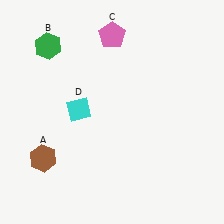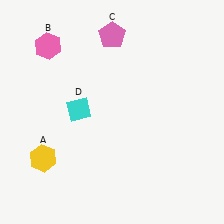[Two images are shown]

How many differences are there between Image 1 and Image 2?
There are 2 differences between the two images.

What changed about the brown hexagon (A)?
In Image 1, A is brown. In Image 2, it changed to yellow.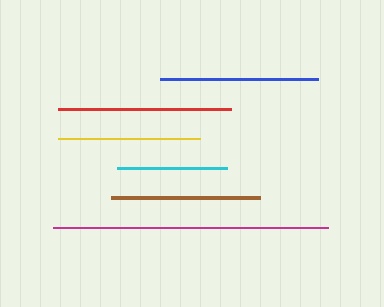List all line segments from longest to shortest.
From longest to shortest: magenta, red, blue, brown, yellow, cyan.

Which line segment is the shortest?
The cyan line is the shortest at approximately 110 pixels.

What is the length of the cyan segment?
The cyan segment is approximately 110 pixels long.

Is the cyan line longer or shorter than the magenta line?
The magenta line is longer than the cyan line.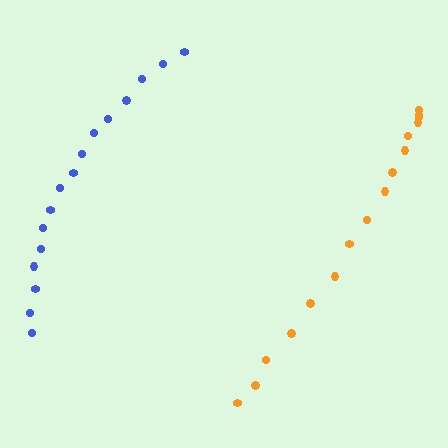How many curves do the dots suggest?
There are 2 distinct paths.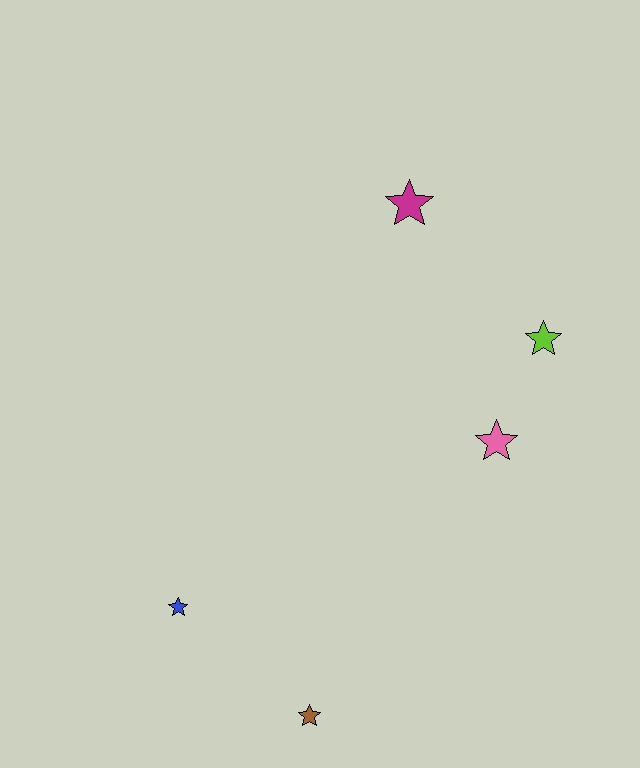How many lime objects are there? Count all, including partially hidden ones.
There is 1 lime object.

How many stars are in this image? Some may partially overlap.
There are 5 stars.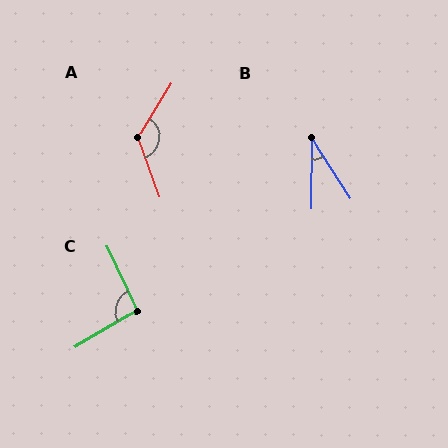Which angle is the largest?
A, at approximately 129 degrees.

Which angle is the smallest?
B, at approximately 33 degrees.